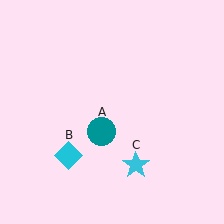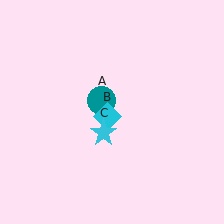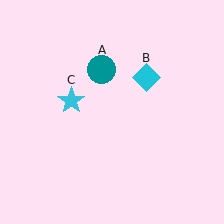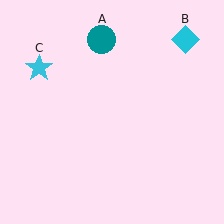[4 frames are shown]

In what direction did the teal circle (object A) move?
The teal circle (object A) moved up.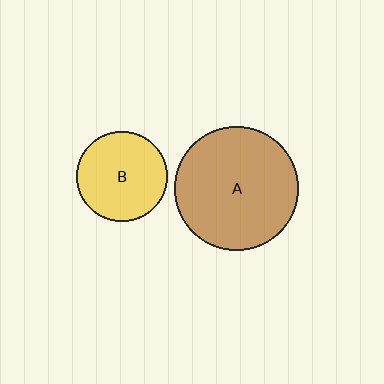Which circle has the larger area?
Circle A (brown).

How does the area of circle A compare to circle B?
Approximately 1.9 times.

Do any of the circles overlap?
No, none of the circles overlap.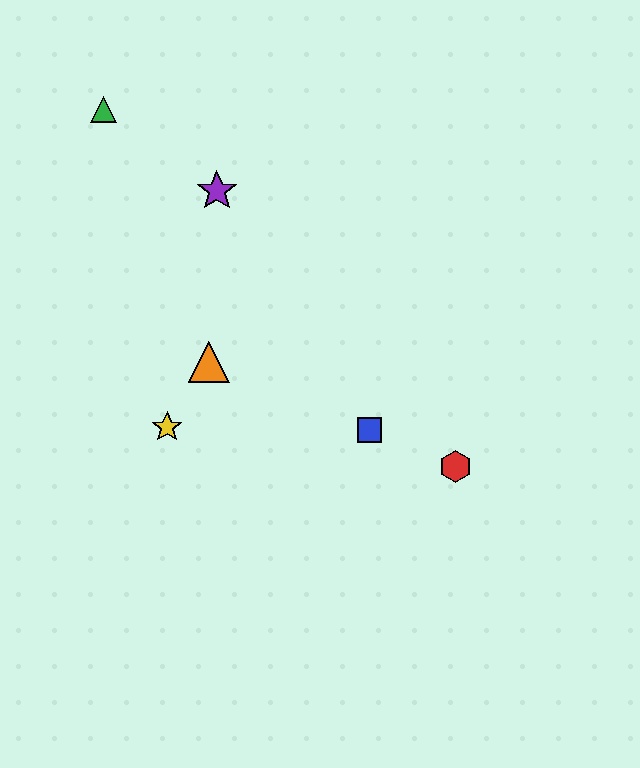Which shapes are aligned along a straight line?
The red hexagon, the blue square, the orange triangle are aligned along a straight line.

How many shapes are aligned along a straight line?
3 shapes (the red hexagon, the blue square, the orange triangle) are aligned along a straight line.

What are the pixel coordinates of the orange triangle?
The orange triangle is at (209, 362).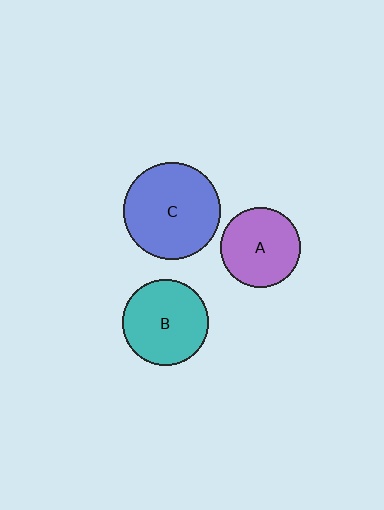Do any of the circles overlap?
No, none of the circles overlap.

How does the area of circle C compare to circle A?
Approximately 1.4 times.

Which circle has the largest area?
Circle C (blue).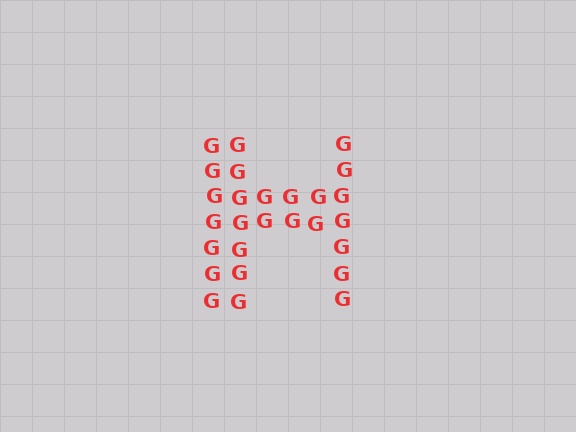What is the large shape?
The large shape is the letter H.